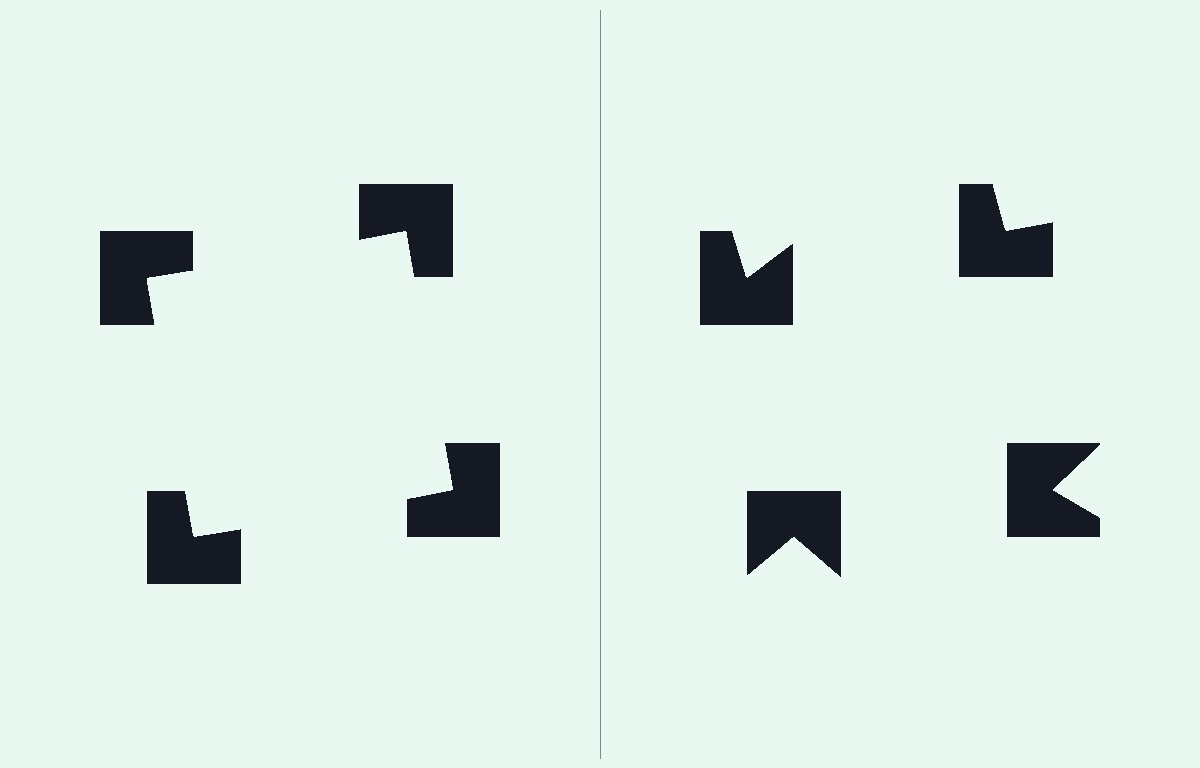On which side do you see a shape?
An illusory square appears on the left side. On the right side the wedge cuts are rotated, so no coherent shape forms.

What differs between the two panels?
The notched squares are positioned identically on both sides; only the wedge orientations differ. On the left they align to a square; on the right they are misaligned.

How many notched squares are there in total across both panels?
8 — 4 on each side.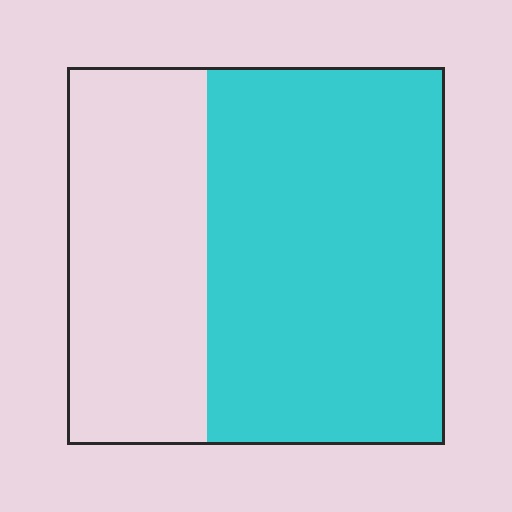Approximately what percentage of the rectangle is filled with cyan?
Approximately 65%.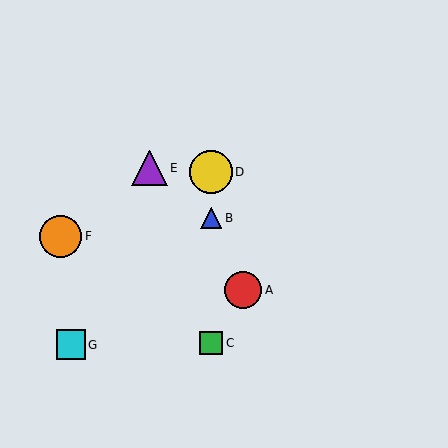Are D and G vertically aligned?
No, D is at x≈211 and G is at x≈71.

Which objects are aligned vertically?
Objects B, C, D are aligned vertically.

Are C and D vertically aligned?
Yes, both are at x≈211.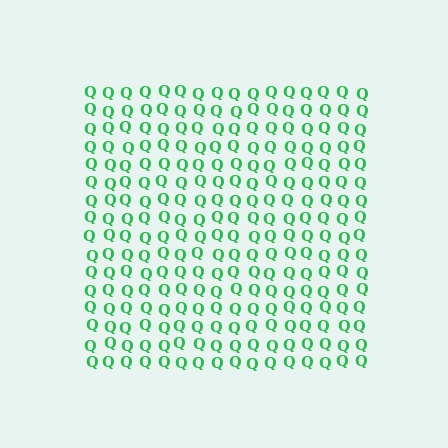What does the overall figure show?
The overall figure shows a square.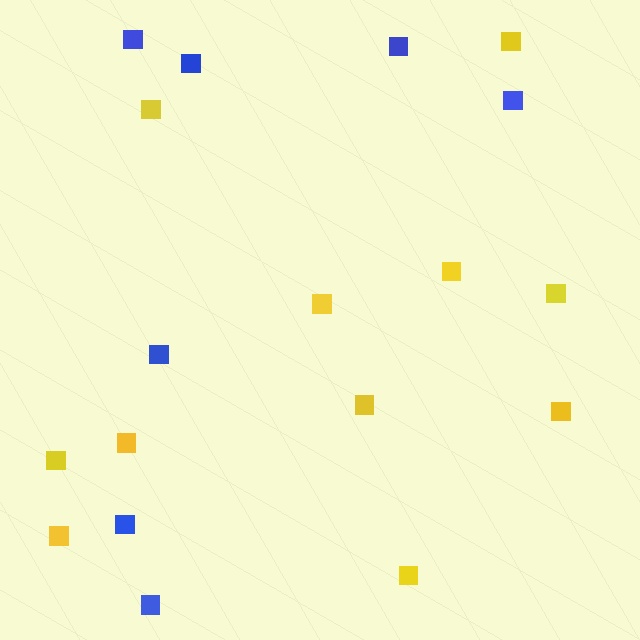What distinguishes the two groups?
There are 2 groups: one group of yellow squares (11) and one group of blue squares (7).